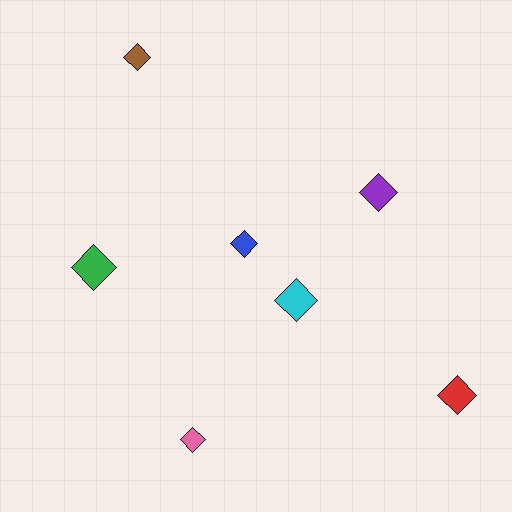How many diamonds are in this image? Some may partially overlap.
There are 7 diamonds.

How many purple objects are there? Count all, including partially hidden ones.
There is 1 purple object.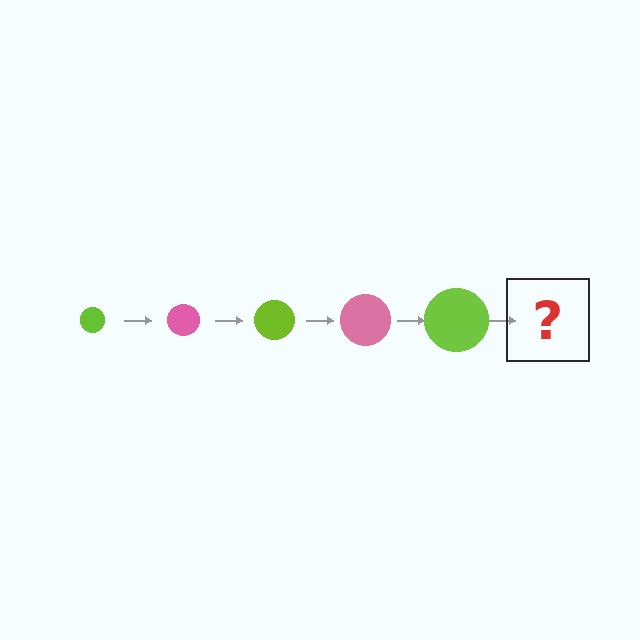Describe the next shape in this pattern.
It should be a pink circle, larger than the previous one.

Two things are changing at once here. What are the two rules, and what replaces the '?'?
The two rules are that the circle grows larger each step and the color cycles through lime and pink. The '?' should be a pink circle, larger than the previous one.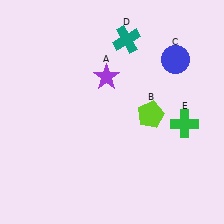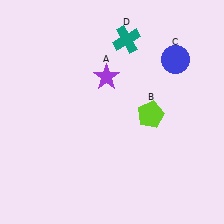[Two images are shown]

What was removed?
The green cross (E) was removed in Image 2.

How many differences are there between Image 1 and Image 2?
There is 1 difference between the two images.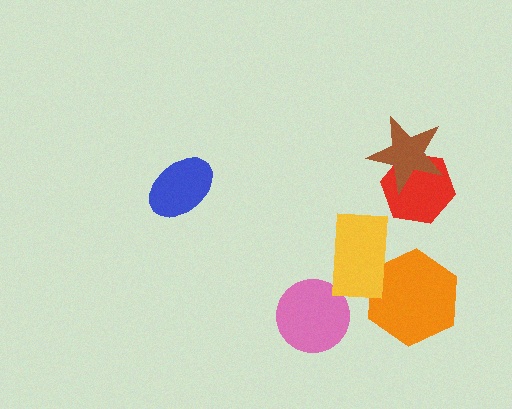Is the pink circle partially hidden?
No, no other shape covers it.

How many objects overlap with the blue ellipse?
0 objects overlap with the blue ellipse.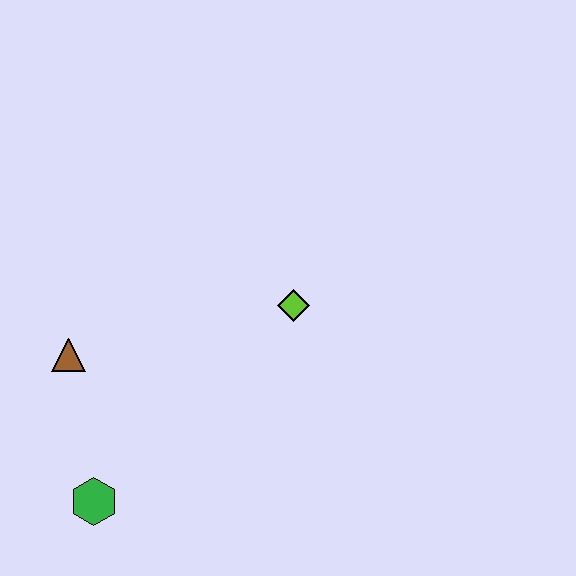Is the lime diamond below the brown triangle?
No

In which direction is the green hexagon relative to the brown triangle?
The green hexagon is below the brown triangle.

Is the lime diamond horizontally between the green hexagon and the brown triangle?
No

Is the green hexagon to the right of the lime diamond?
No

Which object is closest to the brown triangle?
The green hexagon is closest to the brown triangle.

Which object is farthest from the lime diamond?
The green hexagon is farthest from the lime diamond.